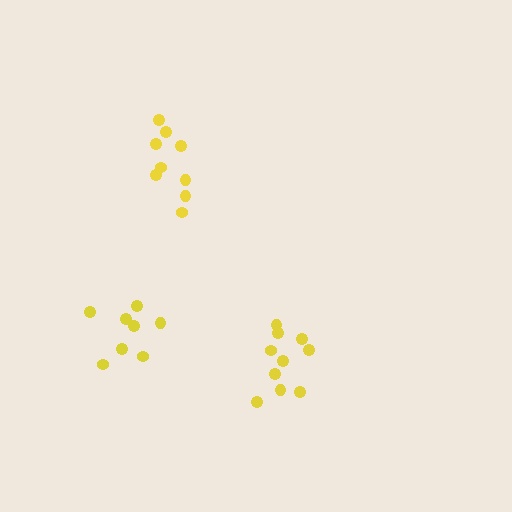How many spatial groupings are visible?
There are 3 spatial groupings.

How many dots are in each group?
Group 1: 9 dots, Group 2: 10 dots, Group 3: 8 dots (27 total).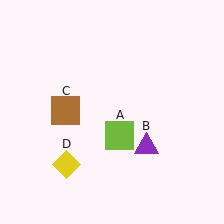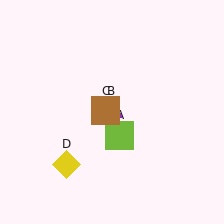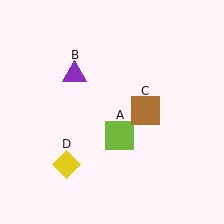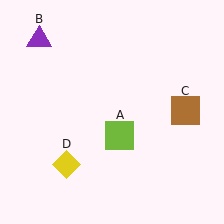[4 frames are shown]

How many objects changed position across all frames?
2 objects changed position: purple triangle (object B), brown square (object C).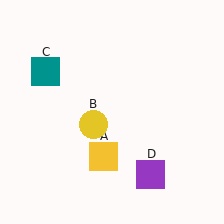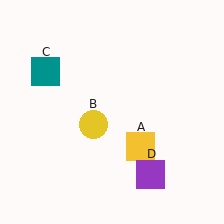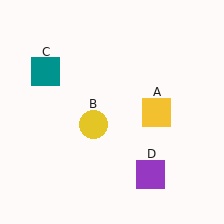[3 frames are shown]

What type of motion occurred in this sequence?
The yellow square (object A) rotated counterclockwise around the center of the scene.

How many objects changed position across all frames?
1 object changed position: yellow square (object A).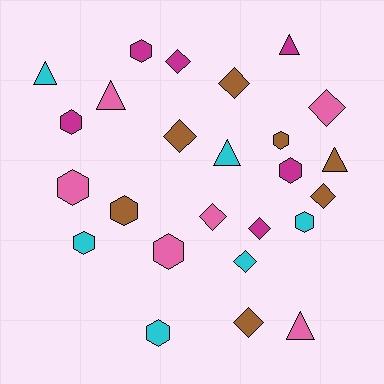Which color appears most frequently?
Brown, with 7 objects.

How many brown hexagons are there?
There are 2 brown hexagons.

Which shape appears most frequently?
Hexagon, with 10 objects.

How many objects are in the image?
There are 25 objects.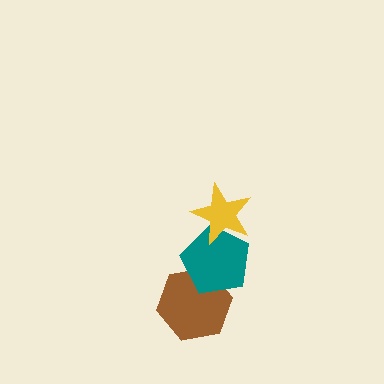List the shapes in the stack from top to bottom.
From top to bottom: the yellow star, the teal pentagon, the brown hexagon.